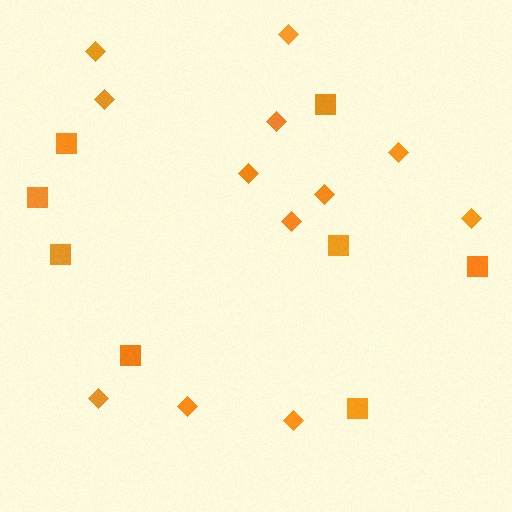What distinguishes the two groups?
There are 2 groups: one group of diamonds (12) and one group of squares (8).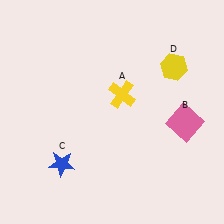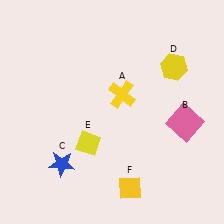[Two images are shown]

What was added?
A yellow diamond (E), a yellow diamond (F) were added in Image 2.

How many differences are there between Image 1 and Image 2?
There are 2 differences between the two images.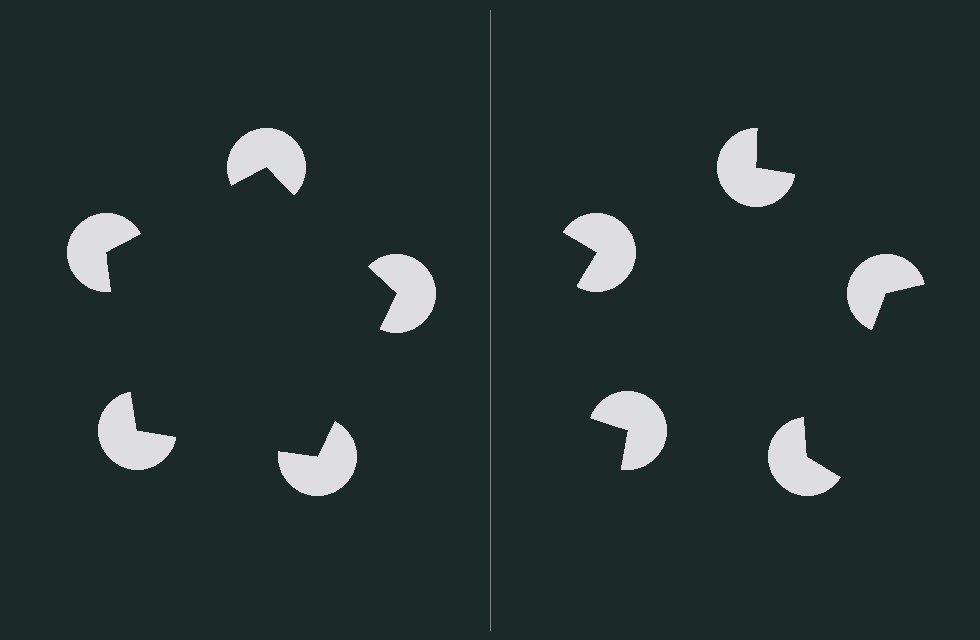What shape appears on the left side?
An illusory pentagon.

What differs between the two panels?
The pac-man discs are positioned identically on both sides; only the wedge orientations differ. On the left they align to a pentagon; on the right they are misaligned.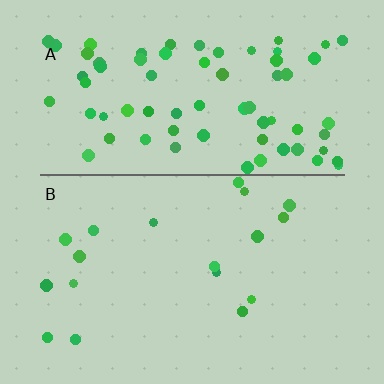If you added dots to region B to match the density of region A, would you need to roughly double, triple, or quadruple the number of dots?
Approximately quadruple.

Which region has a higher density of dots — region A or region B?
A (the top).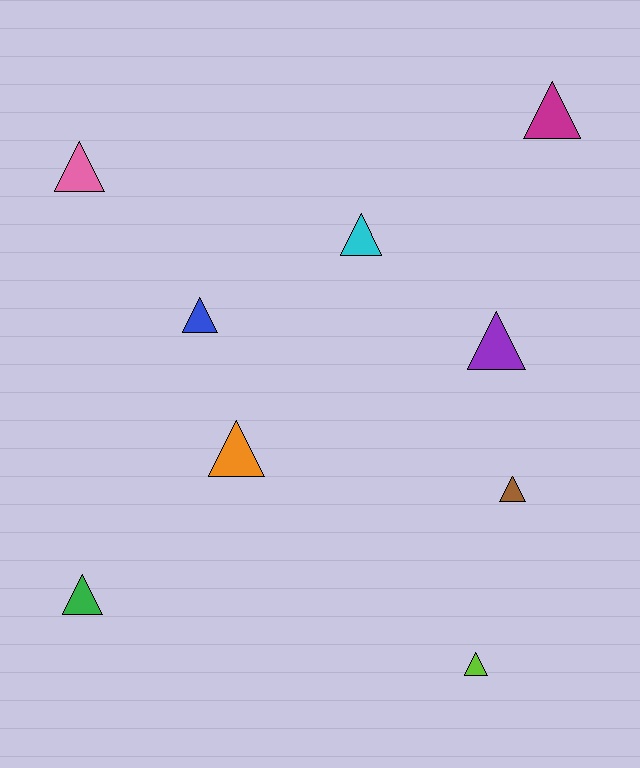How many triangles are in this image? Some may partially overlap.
There are 9 triangles.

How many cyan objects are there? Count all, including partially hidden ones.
There is 1 cyan object.